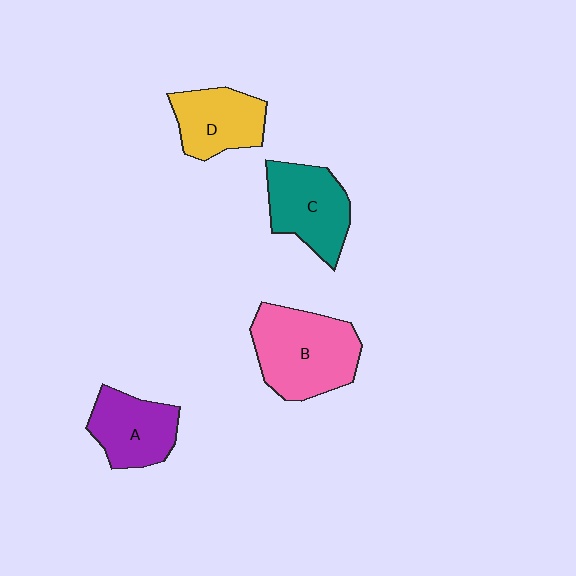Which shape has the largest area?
Shape B (pink).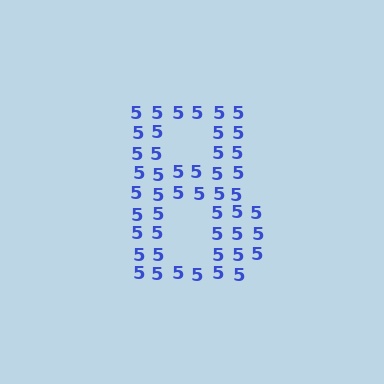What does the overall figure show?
The overall figure shows the digit 8.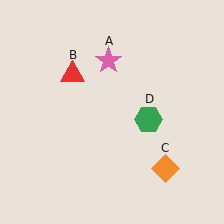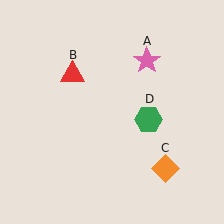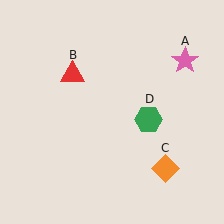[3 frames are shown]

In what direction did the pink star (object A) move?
The pink star (object A) moved right.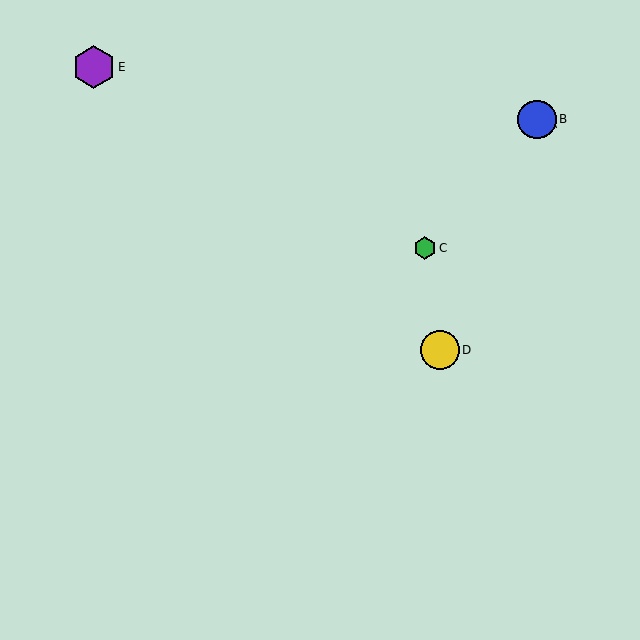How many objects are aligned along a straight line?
3 objects (A, B, C) are aligned along a straight line.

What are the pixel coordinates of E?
Object E is at (94, 67).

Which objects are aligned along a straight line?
Objects A, B, C are aligned along a straight line.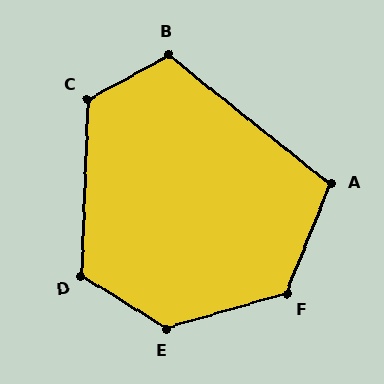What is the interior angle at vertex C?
Approximately 121 degrees (obtuse).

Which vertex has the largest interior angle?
E, at approximately 132 degrees.